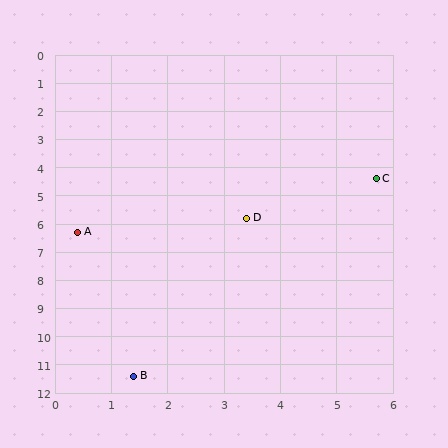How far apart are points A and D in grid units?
Points A and D are about 3.0 grid units apart.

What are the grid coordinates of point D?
Point D is at approximately (3.4, 5.8).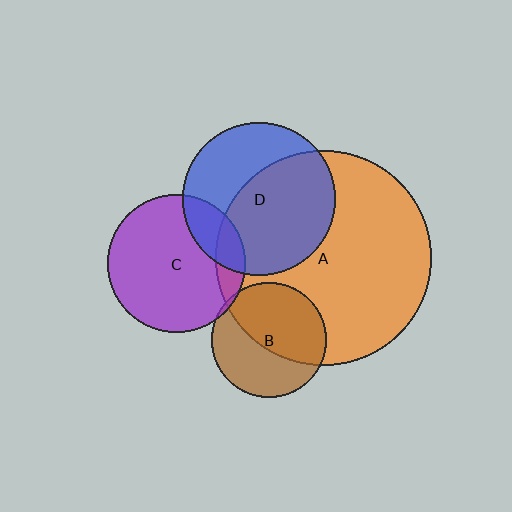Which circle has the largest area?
Circle A (orange).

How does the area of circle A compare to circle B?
Approximately 3.5 times.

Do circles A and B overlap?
Yes.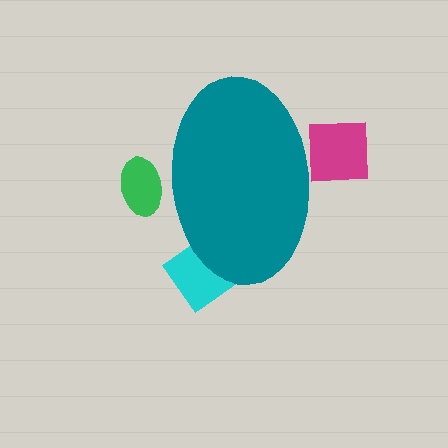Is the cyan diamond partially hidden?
Yes, the cyan diamond is partially hidden behind the teal ellipse.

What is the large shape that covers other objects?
A teal ellipse.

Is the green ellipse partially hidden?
Yes, the green ellipse is partially hidden behind the teal ellipse.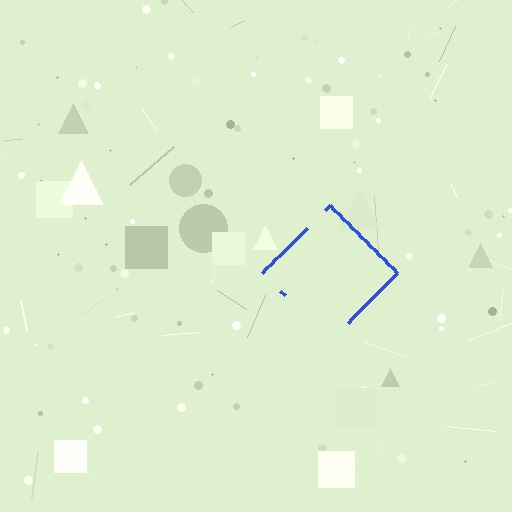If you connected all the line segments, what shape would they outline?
They would outline a diamond.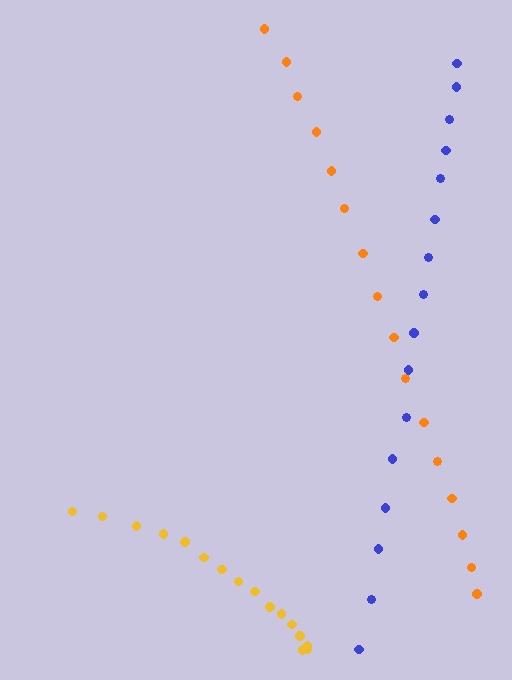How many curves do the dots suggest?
There are 3 distinct paths.